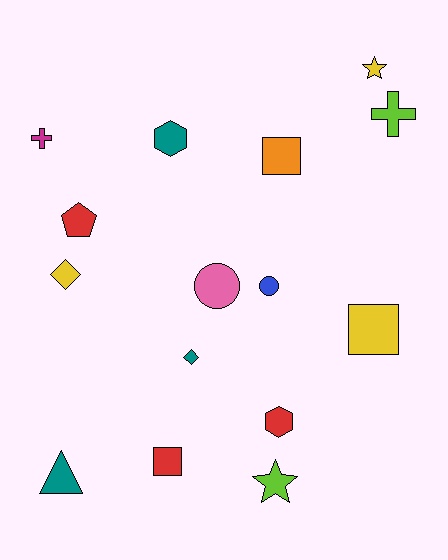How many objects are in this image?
There are 15 objects.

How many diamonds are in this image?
There are 2 diamonds.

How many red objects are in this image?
There are 3 red objects.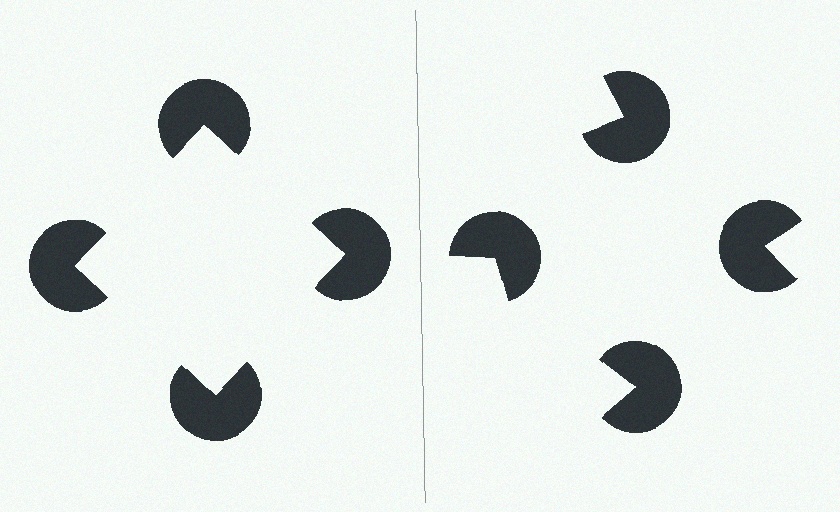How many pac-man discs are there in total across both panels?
8 — 4 on each side.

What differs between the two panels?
The pac-man discs are positioned identically on both sides; only the wedge orientations differ. On the left they align to a square; on the right they are misaligned.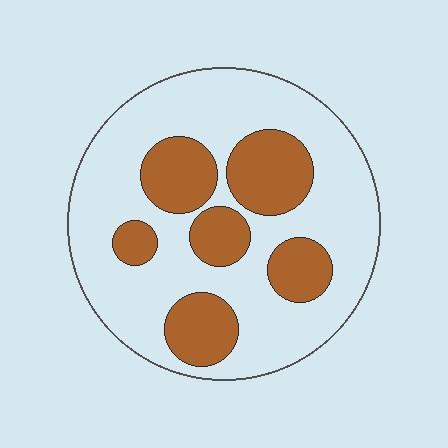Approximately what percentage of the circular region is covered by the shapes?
Approximately 30%.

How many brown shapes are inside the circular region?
6.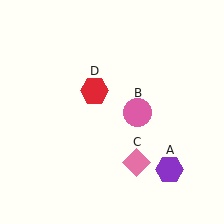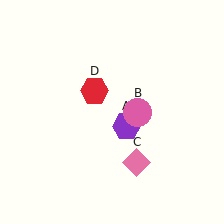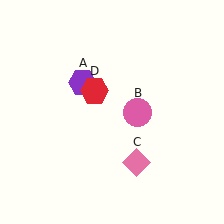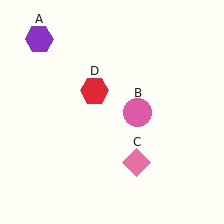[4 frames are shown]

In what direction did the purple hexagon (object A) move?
The purple hexagon (object A) moved up and to the left.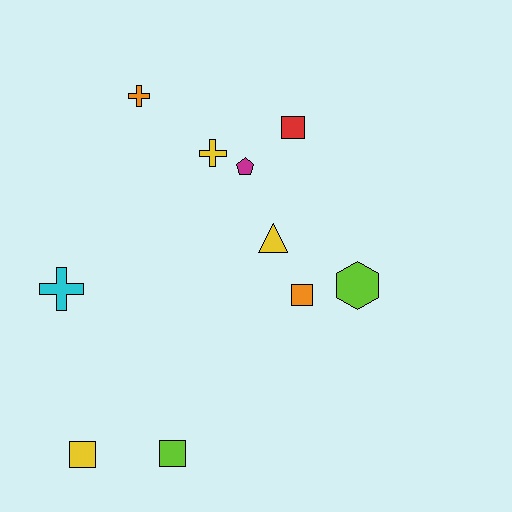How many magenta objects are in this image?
There is 1 magenta object.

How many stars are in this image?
There are no stars.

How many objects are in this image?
There are 10 objects.